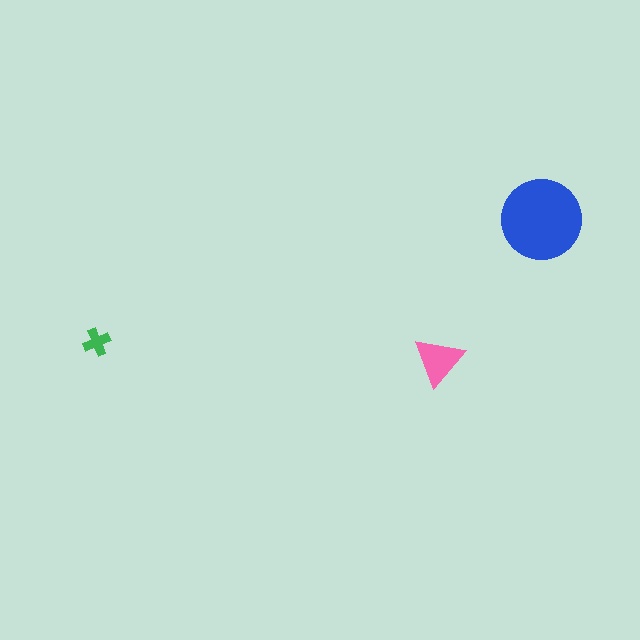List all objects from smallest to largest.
The green cross, the pink triangle, the blue circle.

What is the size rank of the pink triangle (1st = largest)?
2nd.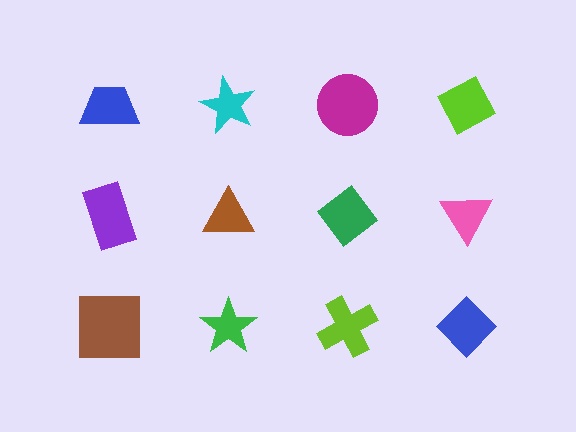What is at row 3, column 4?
A blue diamond.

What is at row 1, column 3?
A magenta circle.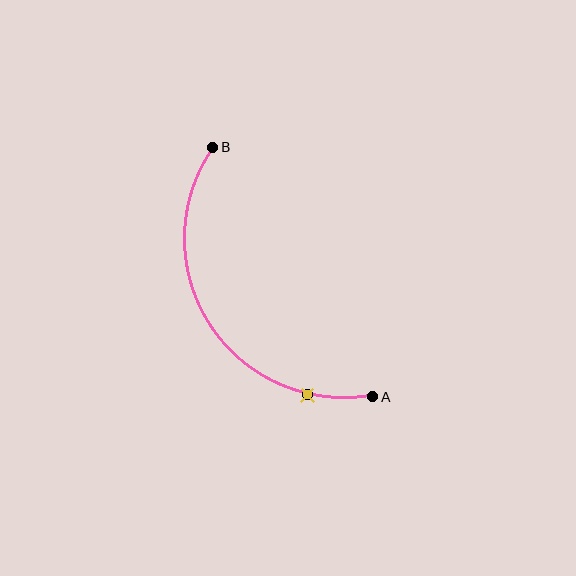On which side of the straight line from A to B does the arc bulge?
The arc bulges to the left of the straight line connecting A and B.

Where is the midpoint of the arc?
The arc midpoint is the point on the curve farthest from the straight line joining A and B. It sits to the left of that line.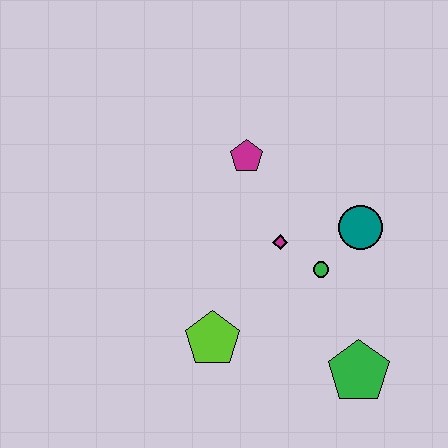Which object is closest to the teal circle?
The green circle is closest to the teal circle.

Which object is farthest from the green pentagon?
The magenta pentagon is farthest from the green pentagon.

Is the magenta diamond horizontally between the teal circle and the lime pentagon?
Yes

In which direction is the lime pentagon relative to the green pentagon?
The lime pentagon is to the left of the green pentagon.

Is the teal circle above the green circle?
Yes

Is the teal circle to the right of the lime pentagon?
Yes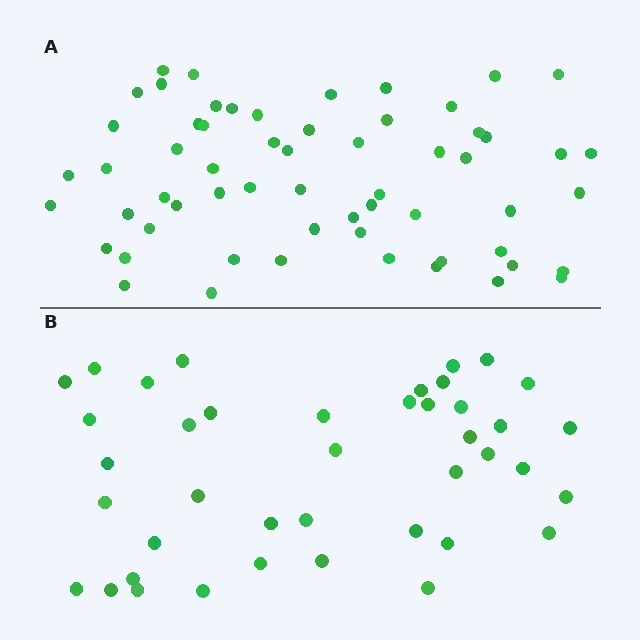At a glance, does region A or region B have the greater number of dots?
Region A (the top region) has more dots.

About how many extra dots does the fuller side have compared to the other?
Region A has approximately 20 more dots than region B.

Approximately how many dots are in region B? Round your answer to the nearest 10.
About 40 dots. (The exact count is 41, which rounds to 40.)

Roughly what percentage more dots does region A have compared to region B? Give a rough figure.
About 45% more.